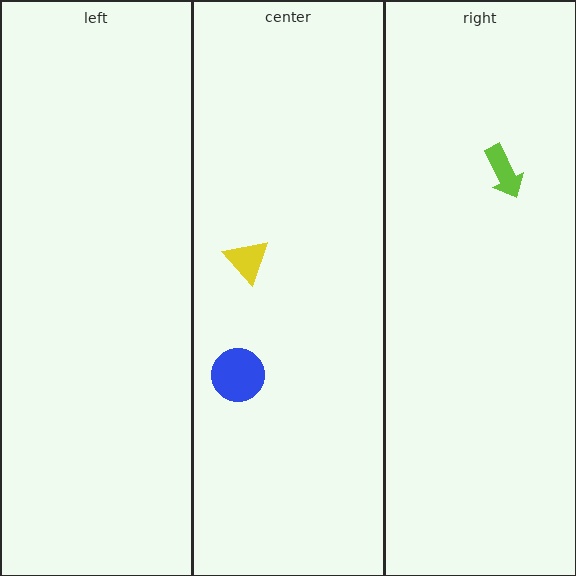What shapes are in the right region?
The lime arrow.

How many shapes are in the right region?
1.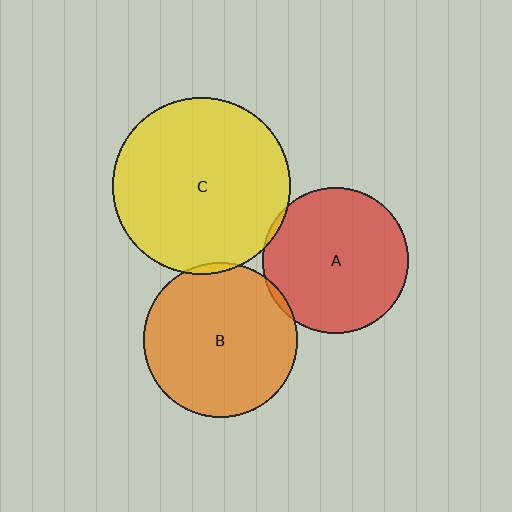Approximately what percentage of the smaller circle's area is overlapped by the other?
Approximately 5%.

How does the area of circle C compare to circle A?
Approximately 1.5 times.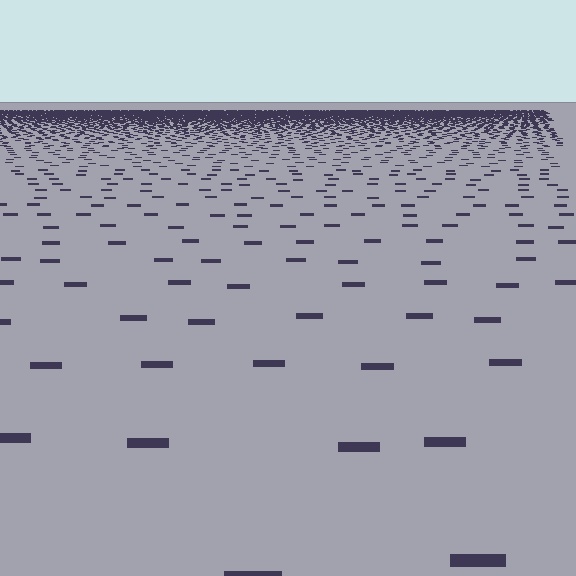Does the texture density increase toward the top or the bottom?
Density increases toward the top.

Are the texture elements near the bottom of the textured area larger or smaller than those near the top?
Larger. Near the bottom, elements are closer to the viewer and appear at a bigger on-screen size.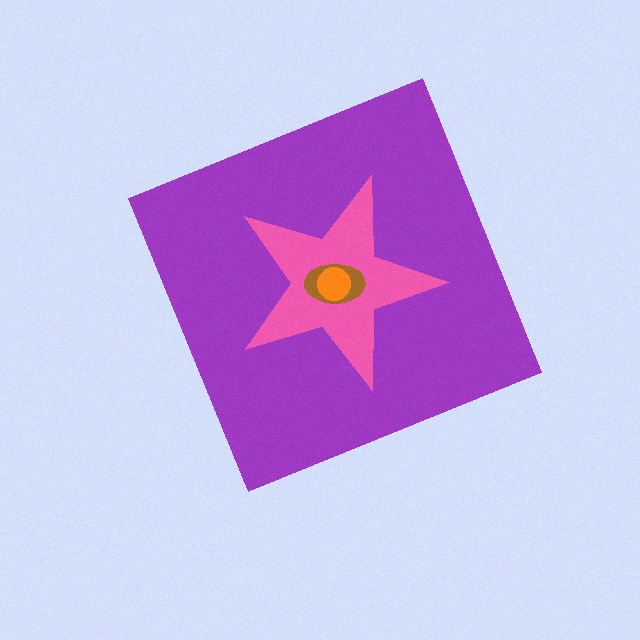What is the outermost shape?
The purple diamond.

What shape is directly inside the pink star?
The brown ellipse.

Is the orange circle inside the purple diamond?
Yes.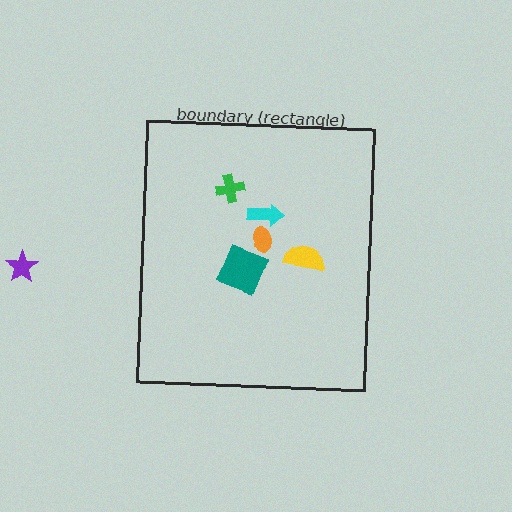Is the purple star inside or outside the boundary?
Outside.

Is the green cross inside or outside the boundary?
Inside.